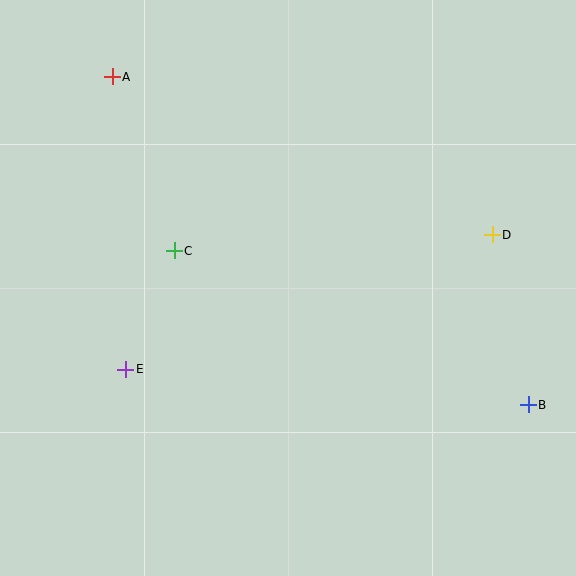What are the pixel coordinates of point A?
Point A is at (112, 77).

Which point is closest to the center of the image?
Point C at (174, 251) is closest to the center.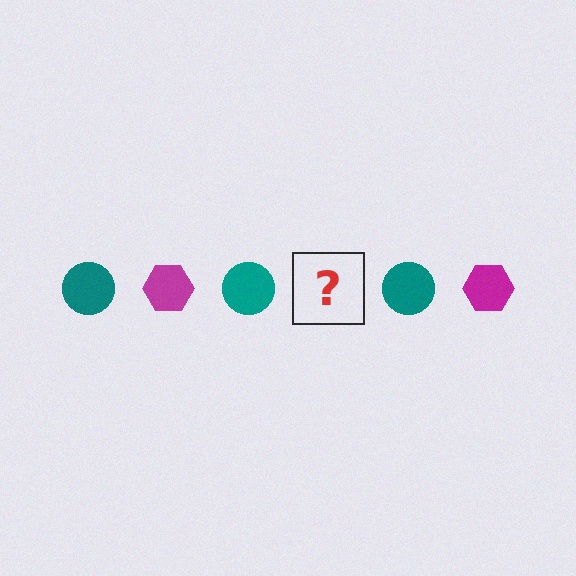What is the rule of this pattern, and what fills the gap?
The rule is that the pattern alternates between teal circle and magenta hexagon. The gap should be filled with a magenta hexagon.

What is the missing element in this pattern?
The missing element is a magenta hexagon.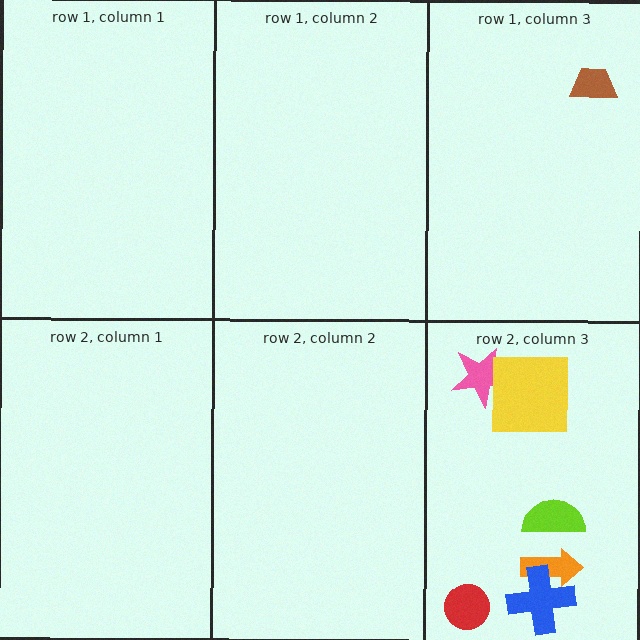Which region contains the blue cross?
The row 2, column 3 region.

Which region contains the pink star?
The row 2, column 3 region.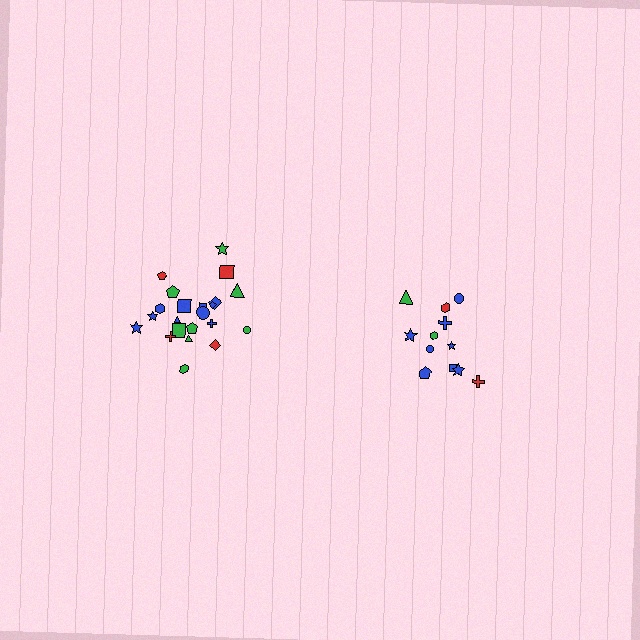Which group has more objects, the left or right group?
The left group.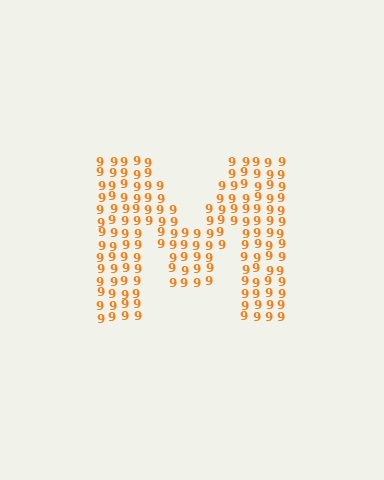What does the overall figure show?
The overall figure shows the letter M.